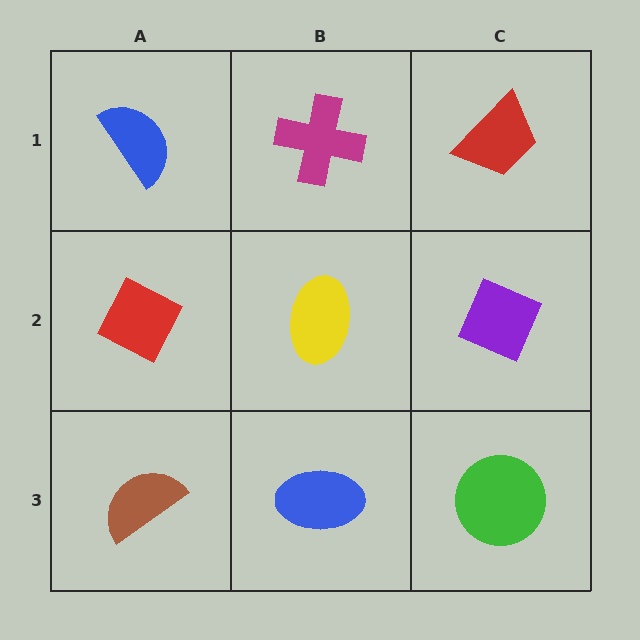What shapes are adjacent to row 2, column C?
A red trapezoid (row 1, column C), a green circle (row 3, column C), a yellow ellipse (row 2, column B).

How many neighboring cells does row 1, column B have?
3.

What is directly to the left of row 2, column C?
A yellow ellipse.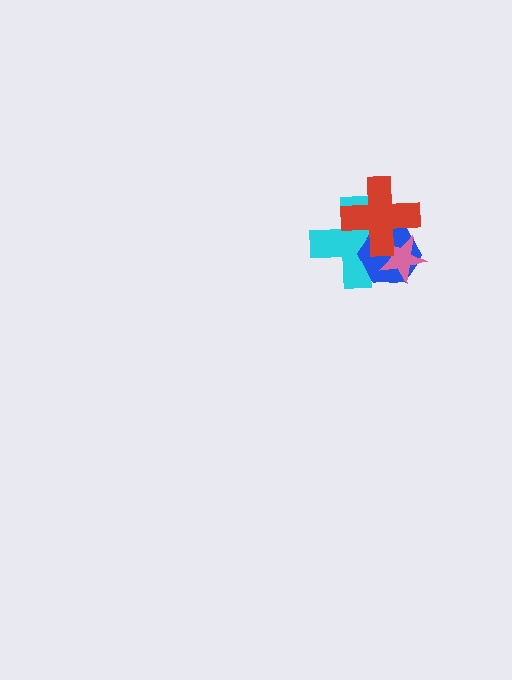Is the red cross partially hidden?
No, no other shape covers it.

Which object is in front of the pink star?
The red cross is in front of the pink star.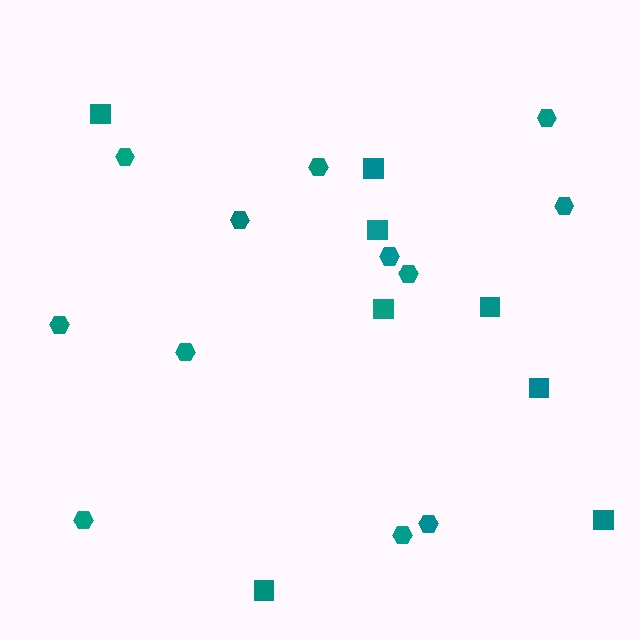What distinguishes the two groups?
There are 2 groups: one group of squares (8) and one group of hexagons (12).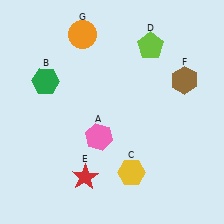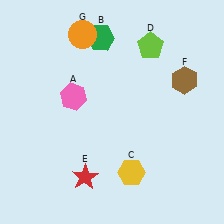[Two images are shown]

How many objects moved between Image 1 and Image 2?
2 objects moved between the two images.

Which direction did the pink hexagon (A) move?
The pink hexagon (A) moved up.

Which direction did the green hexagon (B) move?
The green hexagon (B) moved right.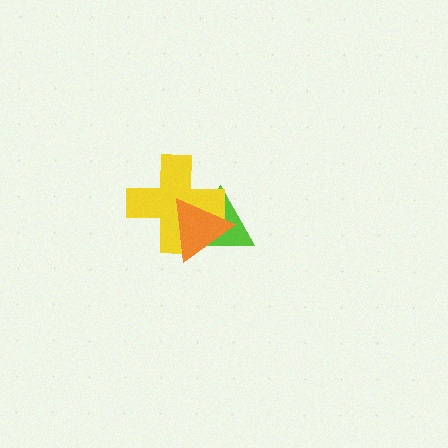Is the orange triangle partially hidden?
No, no other shape covers it.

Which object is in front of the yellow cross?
The orange triangle is in front of the yellow cross.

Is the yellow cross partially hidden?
Yes, it is partially covered by another shape.